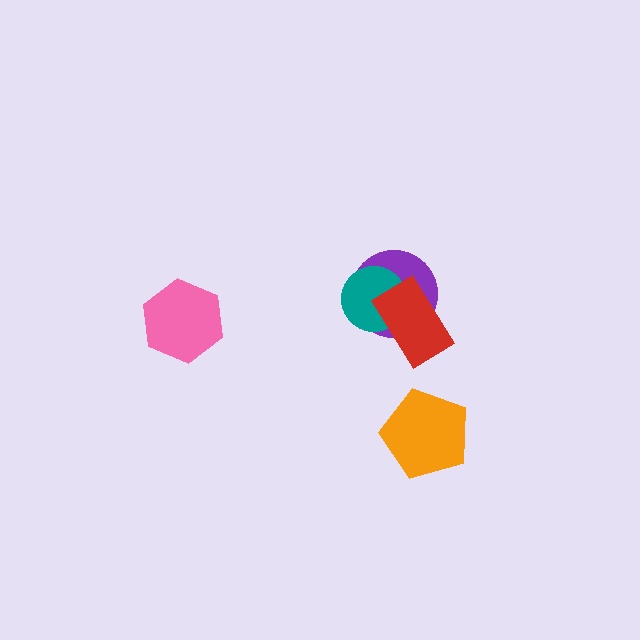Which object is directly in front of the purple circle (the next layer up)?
The teal circle is directly in front of the purple circle.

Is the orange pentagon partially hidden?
No, no other shape covers it.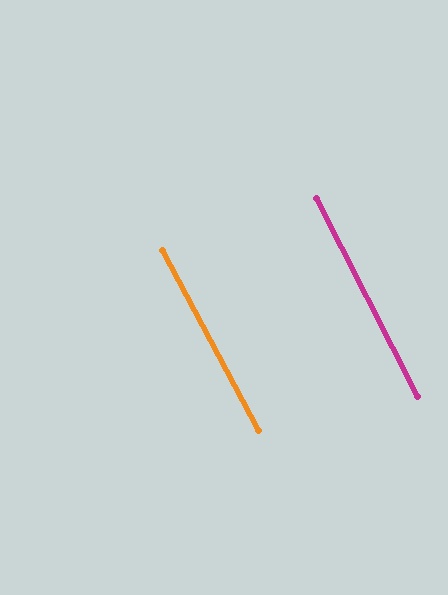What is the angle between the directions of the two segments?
Approximately 1 degree.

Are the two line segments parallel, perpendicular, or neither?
Parallel — their directions differ by only 0.9°.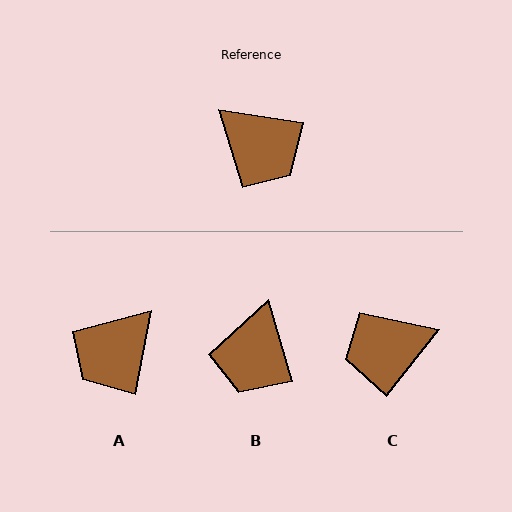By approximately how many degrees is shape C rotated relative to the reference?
Approximately 119 degrees clockwise.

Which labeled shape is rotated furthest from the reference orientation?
C, about 119 degrees away.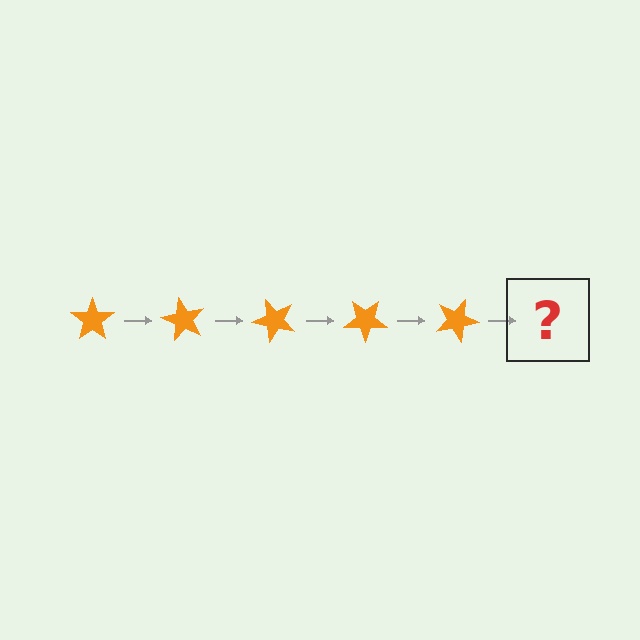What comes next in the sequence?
The next element should be an orange star rotated 300 degrees.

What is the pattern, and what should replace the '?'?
The pattern is that the star rotates 60 degrees each step. The '?' should be an orange star rotated 300 degrees.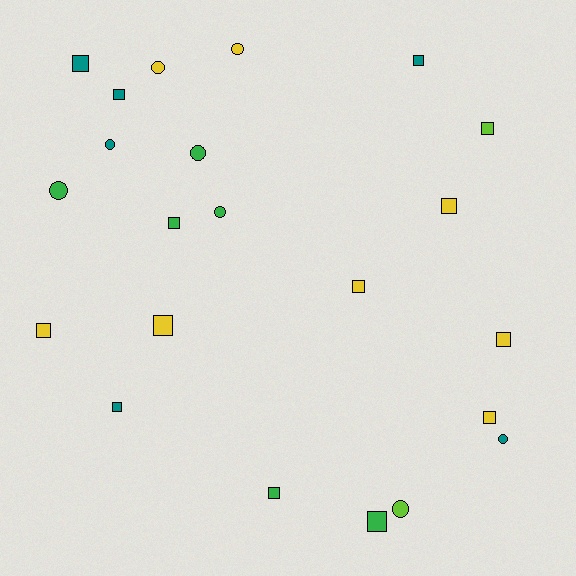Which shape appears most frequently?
Square, with 14 objects.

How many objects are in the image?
There are 22 objects.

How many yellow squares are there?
There are 6 yellow squares.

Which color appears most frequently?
Yellow, with 8 objects.